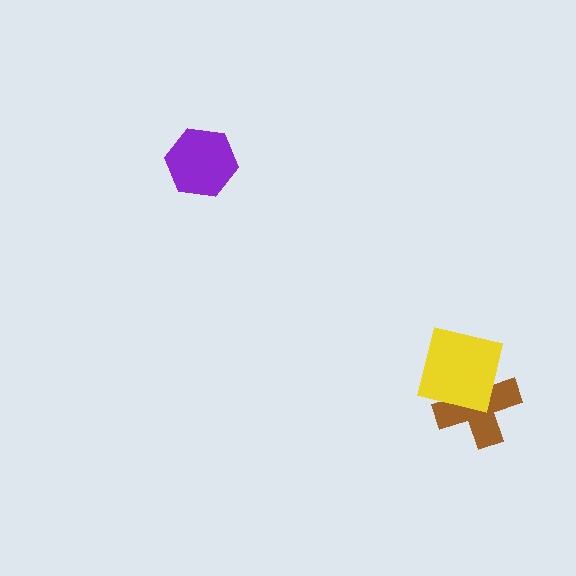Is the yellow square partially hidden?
No, no other shape covers it.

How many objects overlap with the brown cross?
1 object overlaps with the brown cross.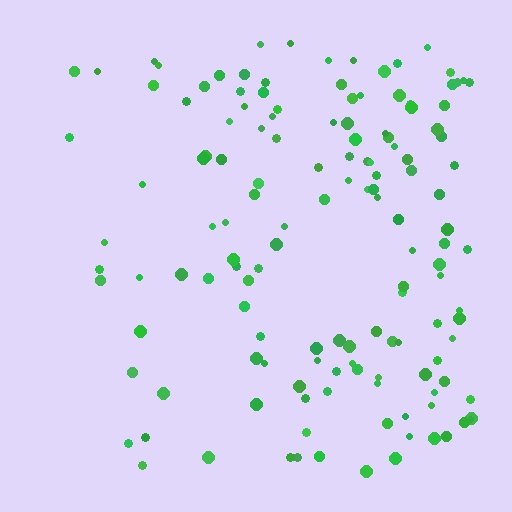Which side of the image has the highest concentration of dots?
The right.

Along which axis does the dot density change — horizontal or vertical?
Horizontal.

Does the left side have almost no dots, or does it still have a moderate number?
Still a moderate number, just noticeably fewer than the right.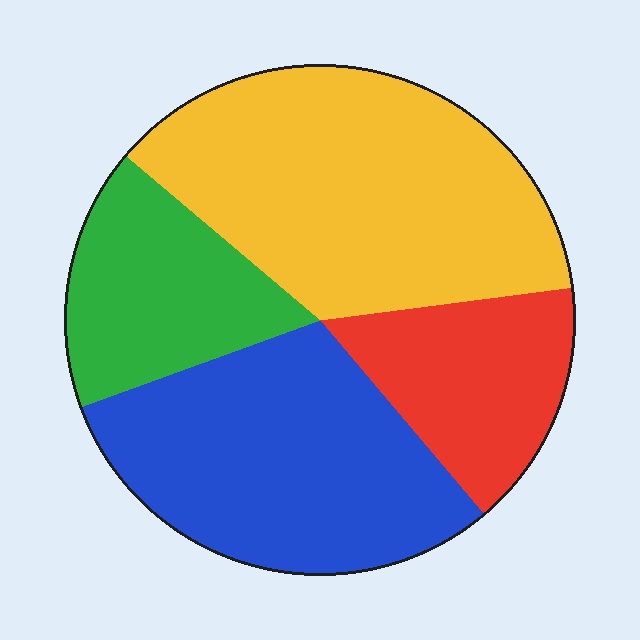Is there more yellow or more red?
Yellow.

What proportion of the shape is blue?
Blue takes up about one third (1/3) of the shape.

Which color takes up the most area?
Yellow, at roughly 35%.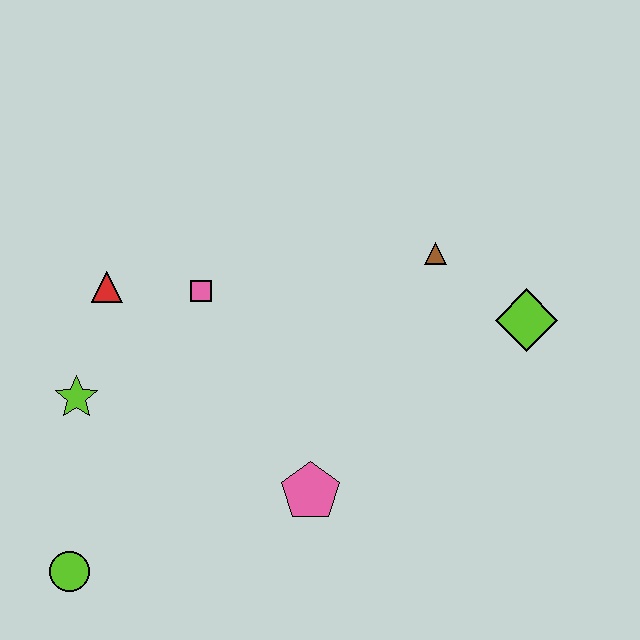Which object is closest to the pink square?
The red triangle is closest to the pink square.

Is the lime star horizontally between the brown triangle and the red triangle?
No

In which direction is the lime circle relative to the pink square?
The lime circle is below the pink square.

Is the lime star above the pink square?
No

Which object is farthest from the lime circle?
The lime diamond is farthest from the lime circle.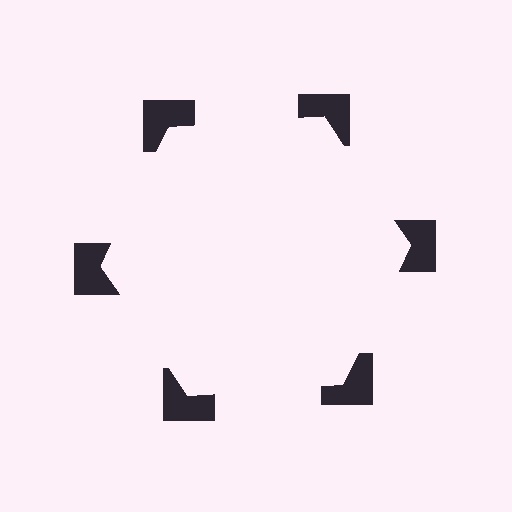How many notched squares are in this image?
There are 6 — one at each vertex of the illusory hexagon.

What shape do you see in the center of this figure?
An illusory hexagon — its edges are inferred from the aligned wedge cuts in the notched squares, not physically drawn.